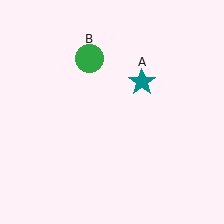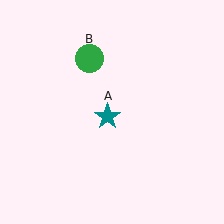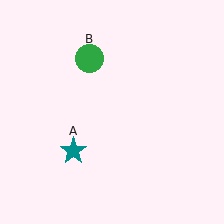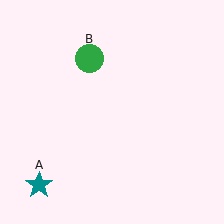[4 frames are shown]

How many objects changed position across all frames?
1 object changed position: teal star (object A).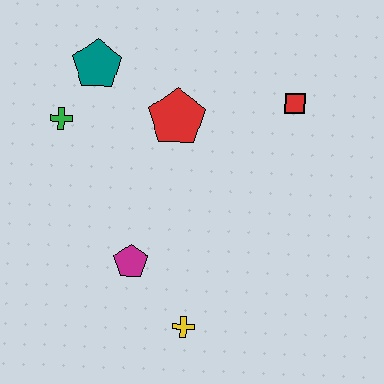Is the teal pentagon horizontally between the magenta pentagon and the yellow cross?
No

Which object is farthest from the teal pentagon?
The yellow cross is farthest from the teal pentagon.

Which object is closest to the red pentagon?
The teal pentagon is closest to the red pentagon.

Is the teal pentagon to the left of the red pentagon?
Yes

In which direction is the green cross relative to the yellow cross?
The green cross is above the yellow cross.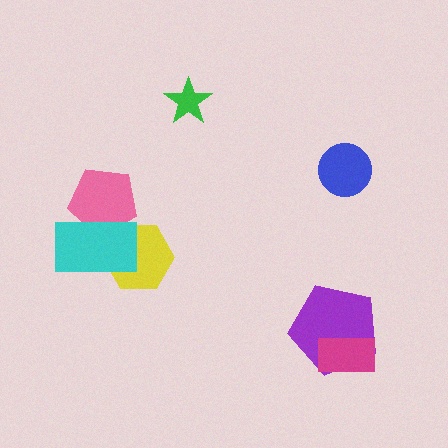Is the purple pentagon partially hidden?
Yes, it is partially covered by another shape.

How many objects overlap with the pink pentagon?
1 object overlaps with the pink pentagon.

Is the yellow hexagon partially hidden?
Yes, it is partially covered by another shape.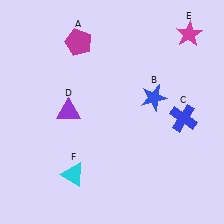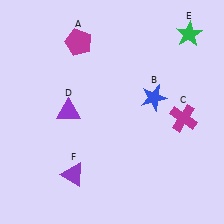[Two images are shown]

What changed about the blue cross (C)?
In Image 1, C is blue. In Image 2, it changed to magenta.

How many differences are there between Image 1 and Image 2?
There are 3 differences between the two images.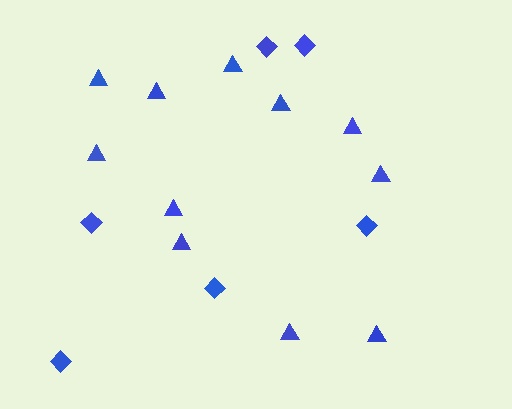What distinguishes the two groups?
There are 2 groups: one group of triangles (11) and one group of diamonds (6).